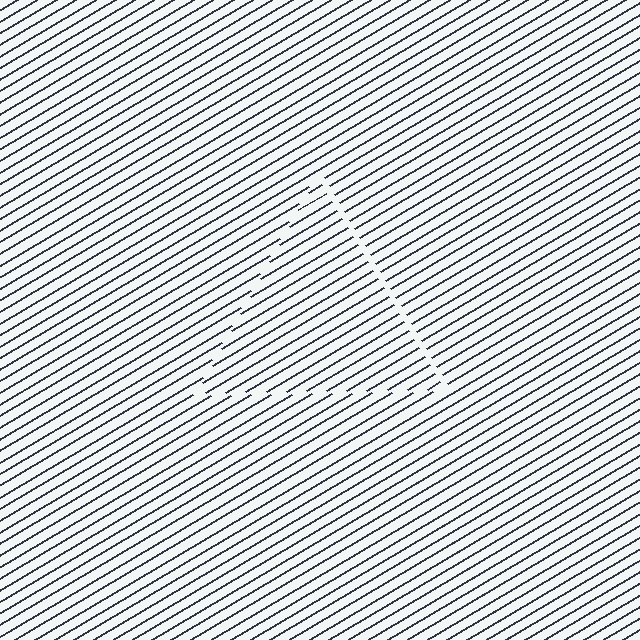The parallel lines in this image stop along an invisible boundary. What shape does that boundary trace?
An illusory triangle. The interior of the shape contains the same grating, shifted by half a period — the contour is defined by the phase discontinuity where line-ends from the inner and outer gratings abut.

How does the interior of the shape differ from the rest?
The interior of the shape contains the same grating, shifted by half a period — the contour is defined by the phase discontinuity where line-ends from the inner and outer gratings abut.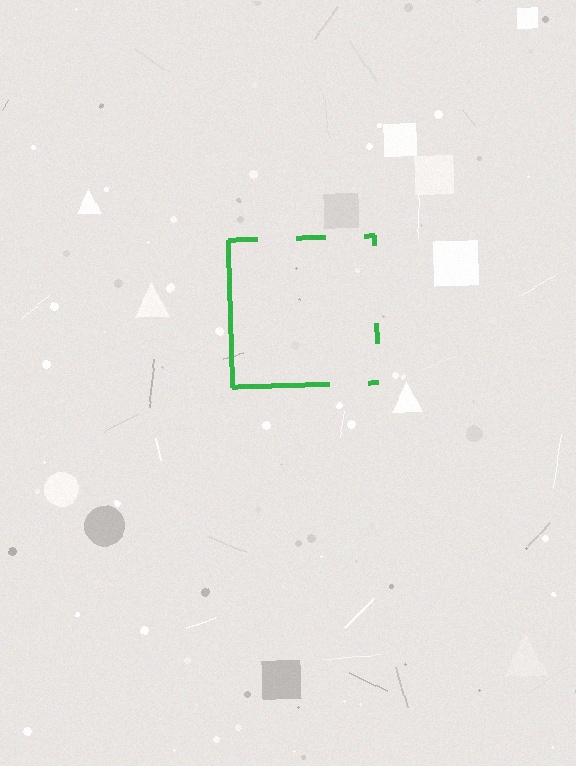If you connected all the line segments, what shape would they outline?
They would outline a square.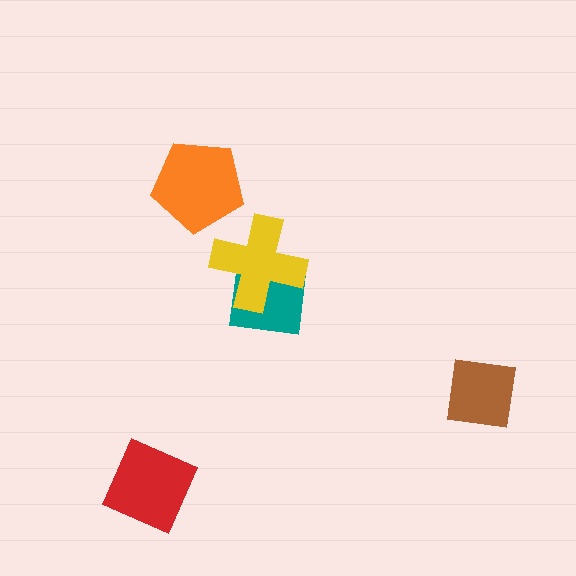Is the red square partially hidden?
No, no other shape covers it.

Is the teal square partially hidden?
Yes, it is partially covered by another shape.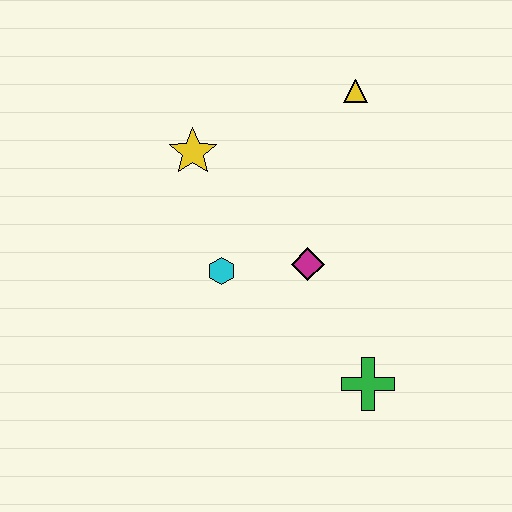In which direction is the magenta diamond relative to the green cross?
The magenta diamond is above the green cross.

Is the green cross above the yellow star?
No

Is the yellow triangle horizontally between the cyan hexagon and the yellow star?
No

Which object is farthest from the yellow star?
The green cross is farthest from the yellow star.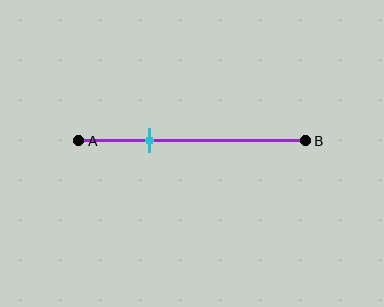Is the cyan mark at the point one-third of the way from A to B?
Yes, the mark is approximately at the one-third point.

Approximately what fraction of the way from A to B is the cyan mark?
The cyan mark is approximately 30% of the way from A to B.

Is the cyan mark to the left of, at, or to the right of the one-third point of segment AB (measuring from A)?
The cyan mark is approximately at the one-third point of segment AB.